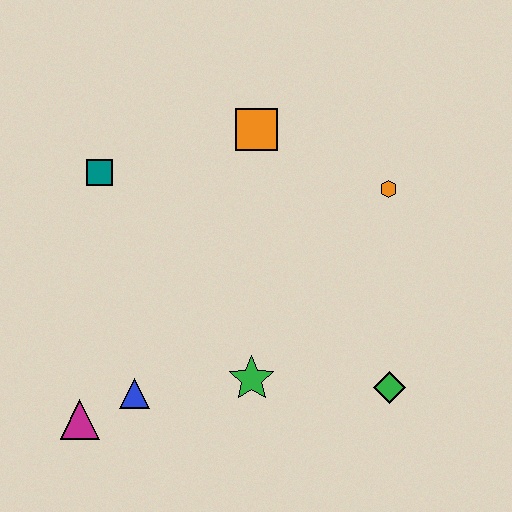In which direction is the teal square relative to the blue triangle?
The teal square is above the blue triangle.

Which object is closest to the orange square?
The orange hexagon is closest to the orange square.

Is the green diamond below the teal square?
Yes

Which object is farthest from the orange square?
The magenta triangle is farthest from the orange square.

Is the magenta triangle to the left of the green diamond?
Yes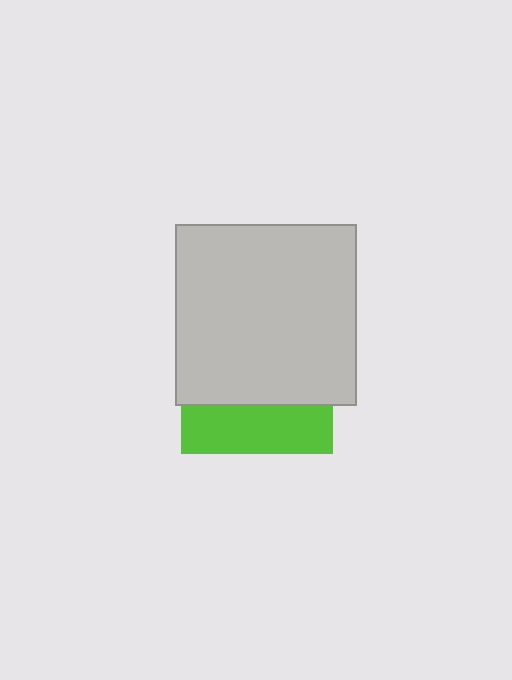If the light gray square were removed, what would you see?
You would see the complete lime square.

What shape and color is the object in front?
The object in front is a light gray square.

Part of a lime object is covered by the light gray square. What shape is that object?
It is a square.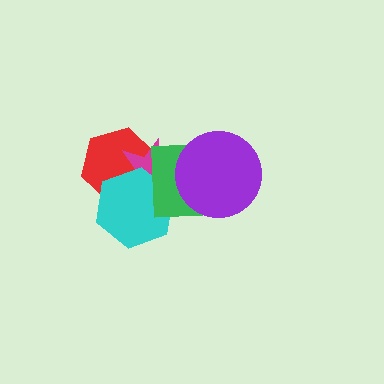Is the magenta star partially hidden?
Yes, it is partially covered by another shape.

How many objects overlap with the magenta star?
3 objects overlap with the magenta star.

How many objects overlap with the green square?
3 objects overlap with the green square.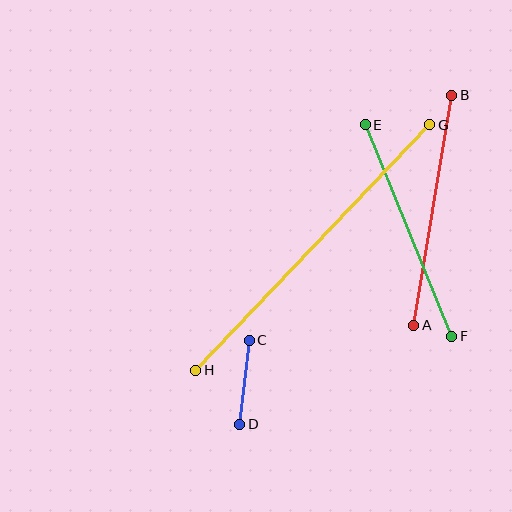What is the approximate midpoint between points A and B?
The midpoint is at approximately (433, 210) pixels.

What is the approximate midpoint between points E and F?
The midpoint is at approximately (408, 231) pixels.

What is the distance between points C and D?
The distance is approximately 84 pixels.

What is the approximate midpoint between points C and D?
The midpoint is at approximately (245, 382) pixels.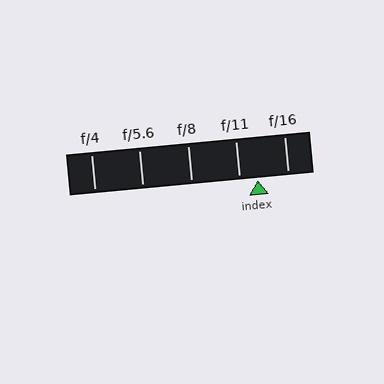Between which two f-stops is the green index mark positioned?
The index mark is between f/11 and f/16.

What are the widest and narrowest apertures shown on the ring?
The widest aperture shown is f/4 and the narrowest is f/16.